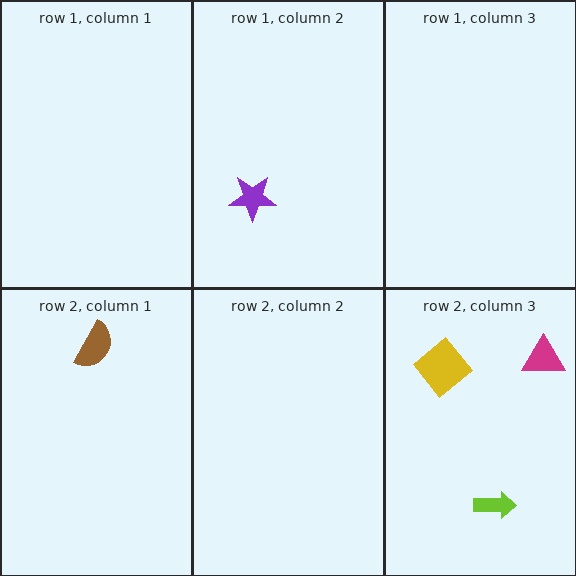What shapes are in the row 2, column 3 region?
The yellow diamond, the magenta triangle, the lime arrow.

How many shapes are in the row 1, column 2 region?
1.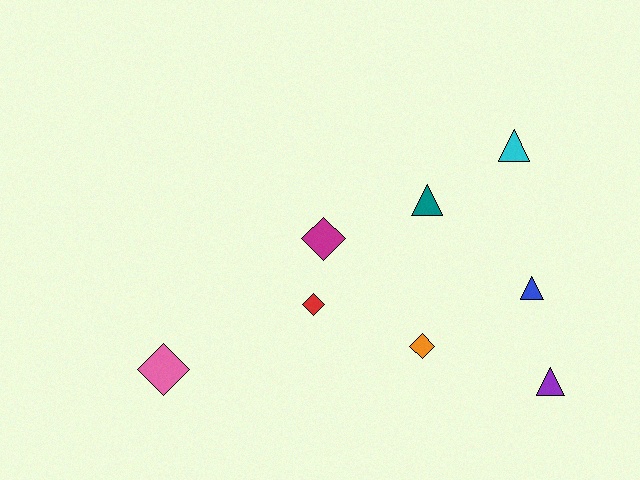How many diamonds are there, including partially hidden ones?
There are 4 diamonds.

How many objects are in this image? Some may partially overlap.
There are 8 objects.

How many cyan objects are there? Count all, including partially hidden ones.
There is 1 cyan object.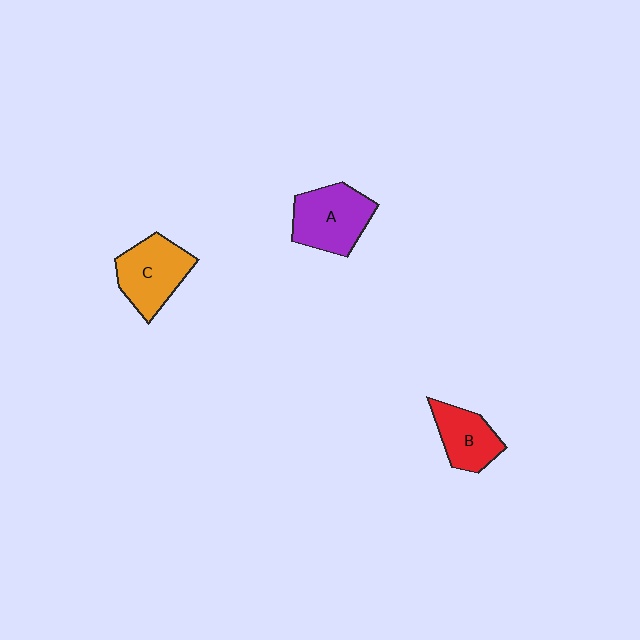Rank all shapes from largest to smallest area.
From largest to smallest: A (purple), C (orange), B (red).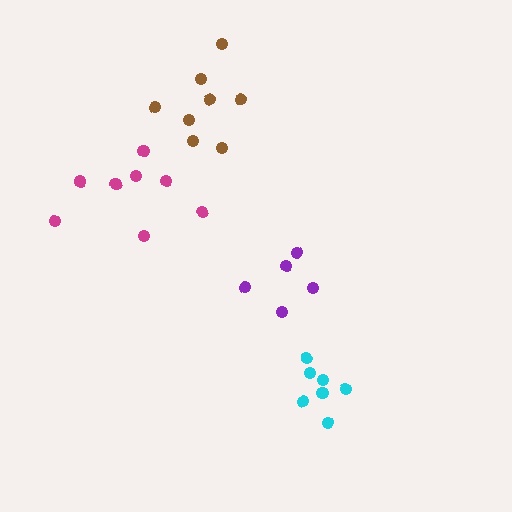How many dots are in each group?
Group 1: 5 dots, Group 2: 8 dots, Group 3: 7 dots, Group 4: 8 dots (28 total).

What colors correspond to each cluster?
The clusters are colored: purple, magenta, cyan, brown.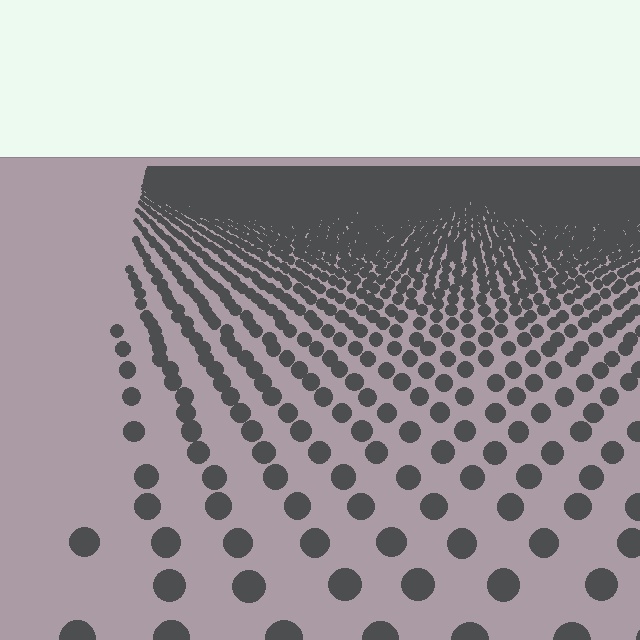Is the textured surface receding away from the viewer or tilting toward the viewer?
The surface is receding away from the viewer. Texture elements get smaller and denser toward the top.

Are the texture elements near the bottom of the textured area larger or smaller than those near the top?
Larger. Near the bottom, elements are closer to the viewer and appear at a bigger on-screen size.